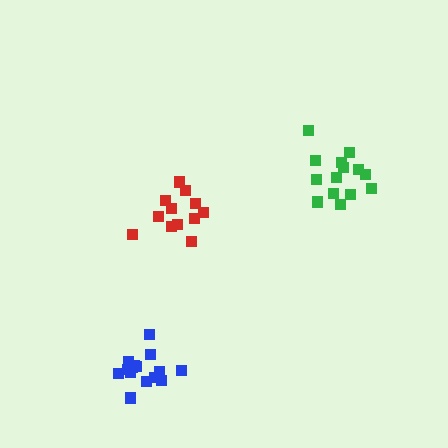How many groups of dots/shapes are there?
There are 3 groups.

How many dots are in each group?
Group 1: 12 dots, Group 2: 15 dots, Group 3: 14 dots (41 total).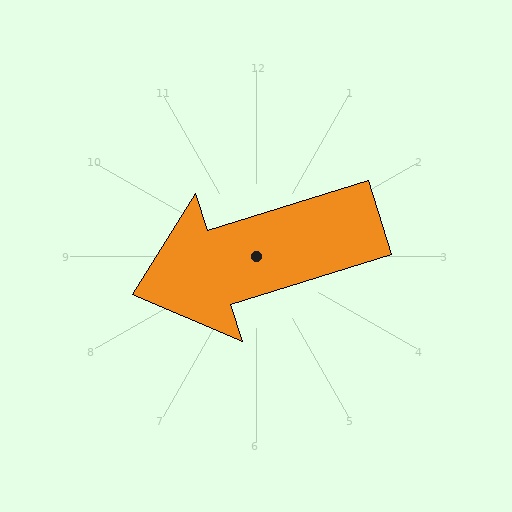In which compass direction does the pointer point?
West.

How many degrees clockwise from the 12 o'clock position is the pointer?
Approximately 253 degrees.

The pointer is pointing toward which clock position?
Roughly 8 o'clock.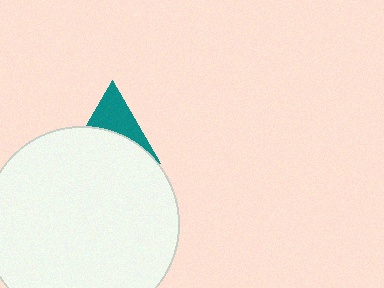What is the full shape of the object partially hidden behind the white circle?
The partially hidden object is a teal triangle.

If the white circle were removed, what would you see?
You would see the complete teal triangle.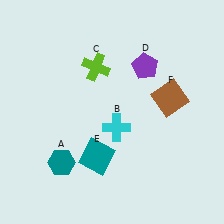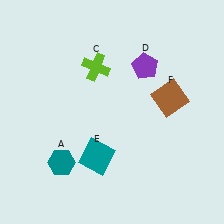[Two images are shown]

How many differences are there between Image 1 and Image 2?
There is 1 difference between the two images.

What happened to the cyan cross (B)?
The cyan cross (B) was removed in Image 2. It was in the bottom-right area of Image 1.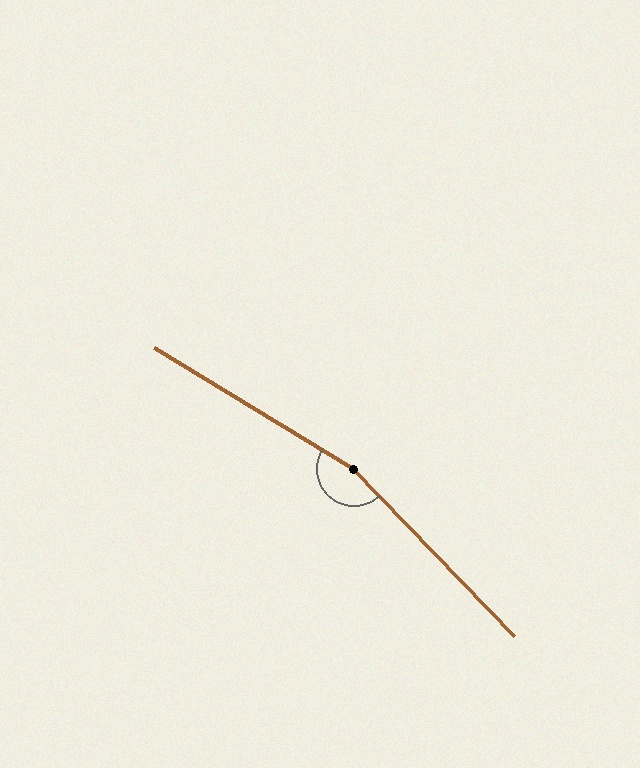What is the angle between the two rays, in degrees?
Approximately 165 degrees.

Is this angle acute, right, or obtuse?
It is obtuse.